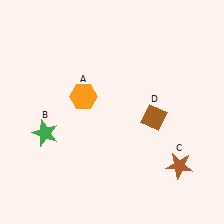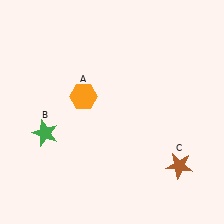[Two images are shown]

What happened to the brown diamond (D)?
The brown diamond (D) was removed in Image 2. It was in the bottom-right area of Image 1.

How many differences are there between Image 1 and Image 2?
There is 1 difference between the two images.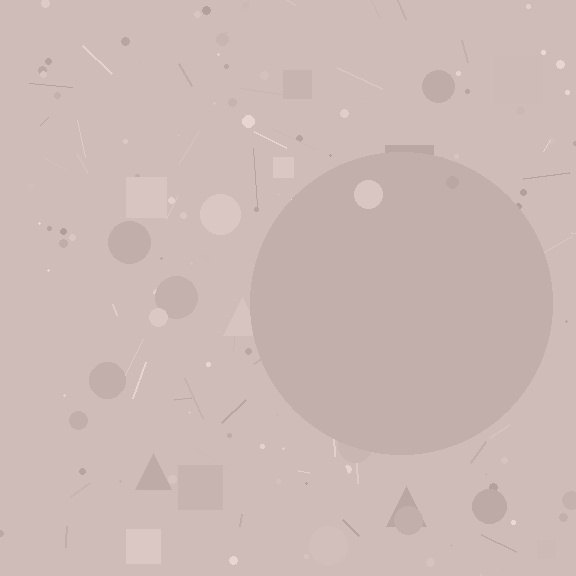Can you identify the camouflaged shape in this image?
The camouflaged shape is a circle.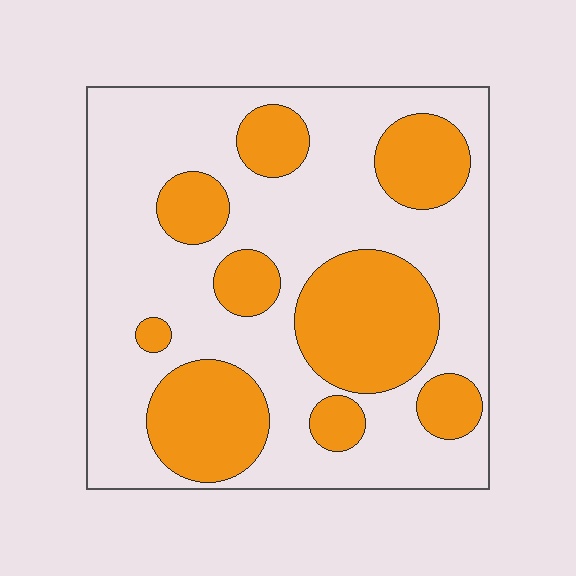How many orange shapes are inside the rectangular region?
9.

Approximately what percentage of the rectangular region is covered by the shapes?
Approximately 35%.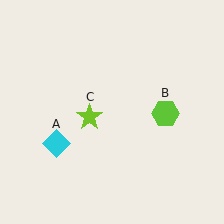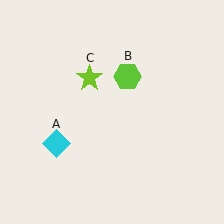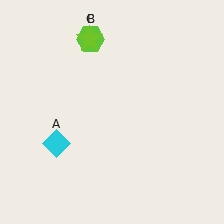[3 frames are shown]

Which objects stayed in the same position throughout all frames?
Cyan diamond (object A) remained stationary.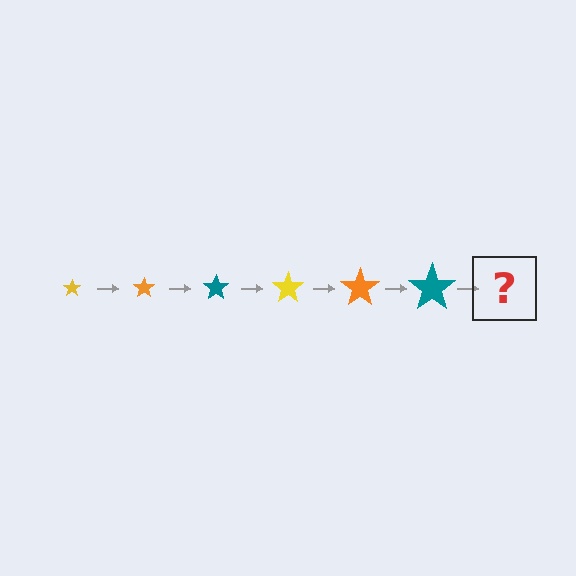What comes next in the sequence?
The next element should be a yellow star, larger than the previous one.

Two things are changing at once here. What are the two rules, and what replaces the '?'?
The two rules are that the star grows larger each step and the color cycles through yellow, orange, and teal. The '?' should be a yellow star, larger than the previous one.